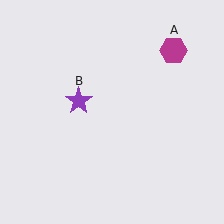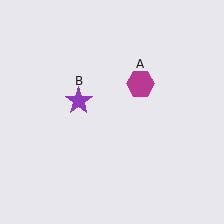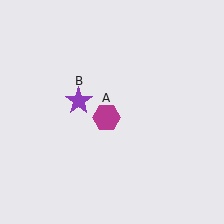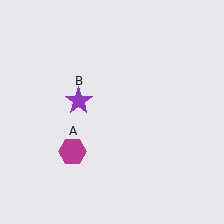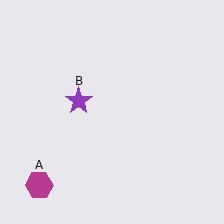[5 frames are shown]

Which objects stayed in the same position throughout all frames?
Purple star (object B) remained stationary.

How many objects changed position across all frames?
1 object changed position: magenta hexagon (object A).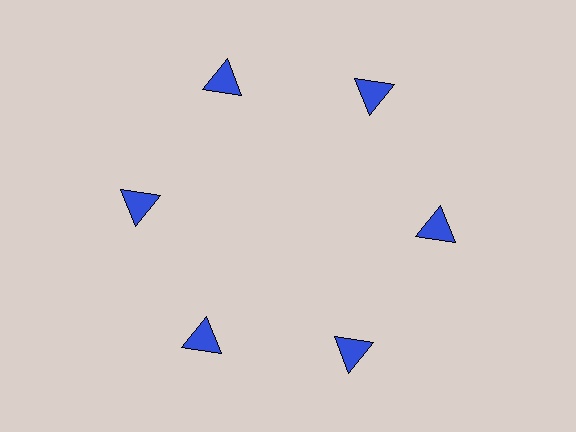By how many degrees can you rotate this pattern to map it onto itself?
The pattern maps onto itself every 60 degrees of rotation.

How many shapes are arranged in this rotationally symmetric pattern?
There are 6 shapes, arranged in 6 groups of 1.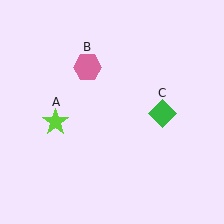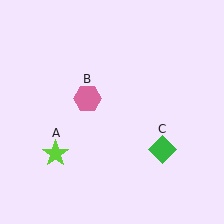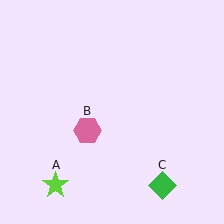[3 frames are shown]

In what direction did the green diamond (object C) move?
The green diamond (object C) moved down.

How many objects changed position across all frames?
3 objects changed position: lime star (object A), pink hexagon (object B), green diamond (object C).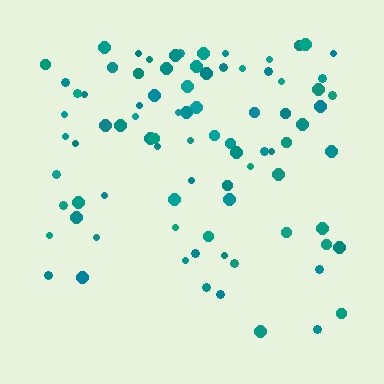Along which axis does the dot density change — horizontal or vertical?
Vertical.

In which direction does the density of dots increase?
From bottom to top, with the top side densest.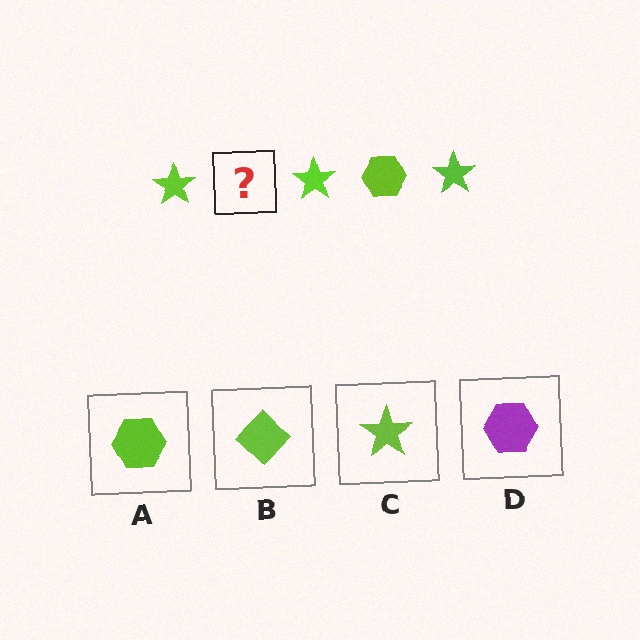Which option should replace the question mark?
Option A.